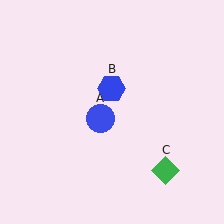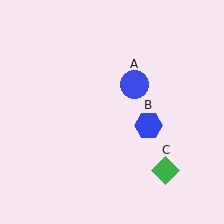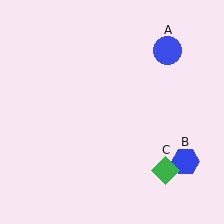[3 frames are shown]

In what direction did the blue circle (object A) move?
The blue circle (object A) moved up and to the right.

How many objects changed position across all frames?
2 objects changed position: blue circle (object A), blue hexagon (object B).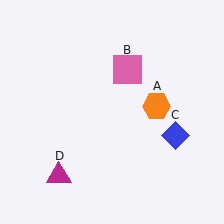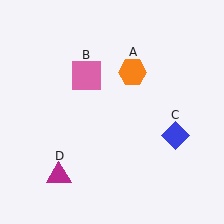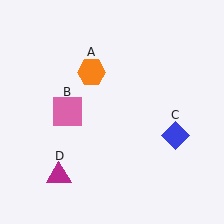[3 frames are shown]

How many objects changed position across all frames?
2 objects changed position: orange hexagon (object A), pink square (object B).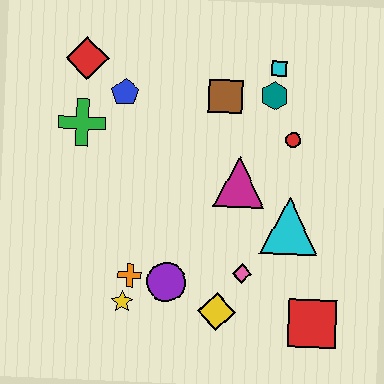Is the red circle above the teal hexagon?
No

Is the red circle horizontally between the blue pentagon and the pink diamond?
No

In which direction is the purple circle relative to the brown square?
The purple circle is below the brown square.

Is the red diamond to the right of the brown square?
No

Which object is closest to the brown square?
The teal hexagon is closest to the brown square.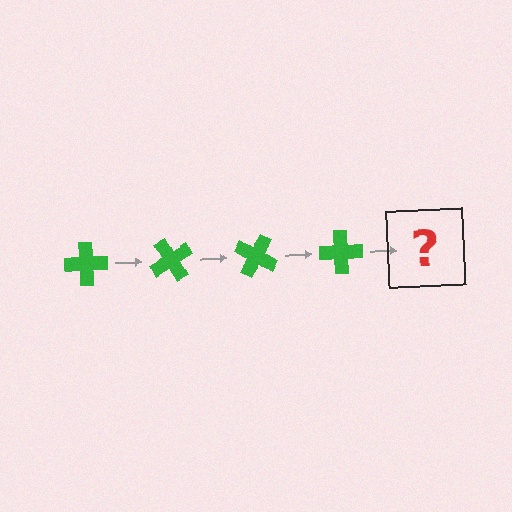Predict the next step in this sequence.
The next step is a green cross rotated 240 degrees.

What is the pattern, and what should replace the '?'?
The pattern is that the cross rotates 60 degrees each step. The '?' should be a green cross rotated 240 degrees.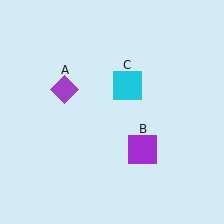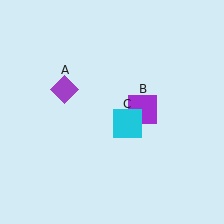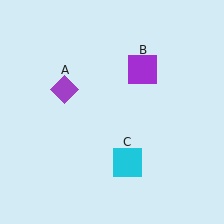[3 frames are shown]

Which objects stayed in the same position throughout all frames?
Purple diamond (object A) remained stationary.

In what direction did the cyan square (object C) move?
The cyan square (object C) moved down.